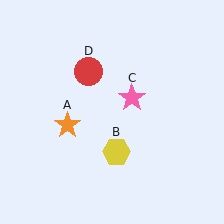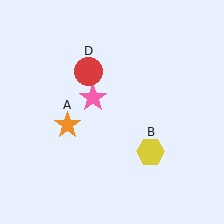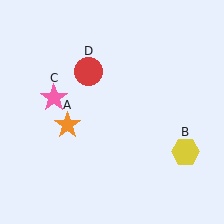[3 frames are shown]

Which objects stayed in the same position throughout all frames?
Orange star (object A) and red circle (object D) remained stationary.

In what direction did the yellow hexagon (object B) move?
The yellow hexagon (object B) moved right.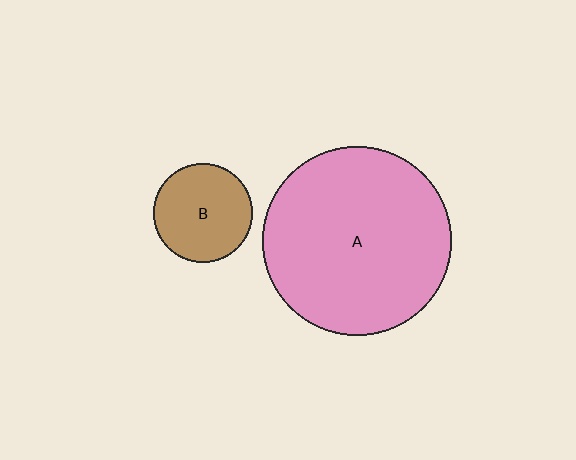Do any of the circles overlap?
No, none of the circles overlap.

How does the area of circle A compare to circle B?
Approximately 3.7 times.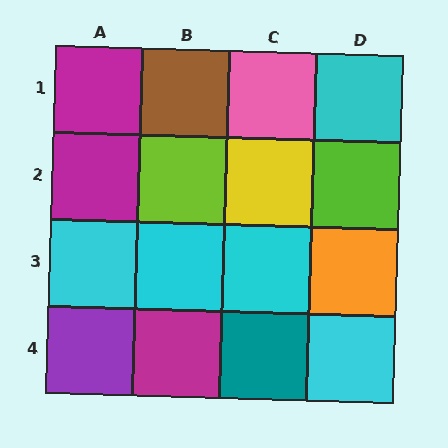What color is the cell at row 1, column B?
Brown.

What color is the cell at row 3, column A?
Cyan.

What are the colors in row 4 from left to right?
Purple, magenta, teal, cyan.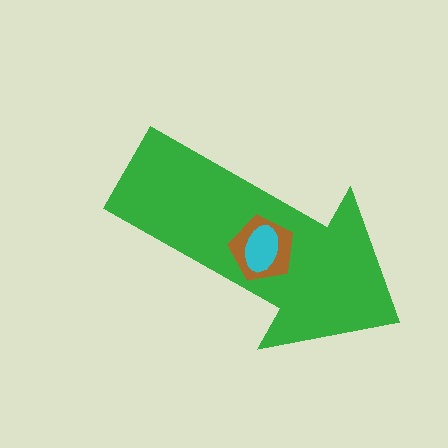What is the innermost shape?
The cyan ellipse.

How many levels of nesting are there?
3.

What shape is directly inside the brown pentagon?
The cyan ellipse.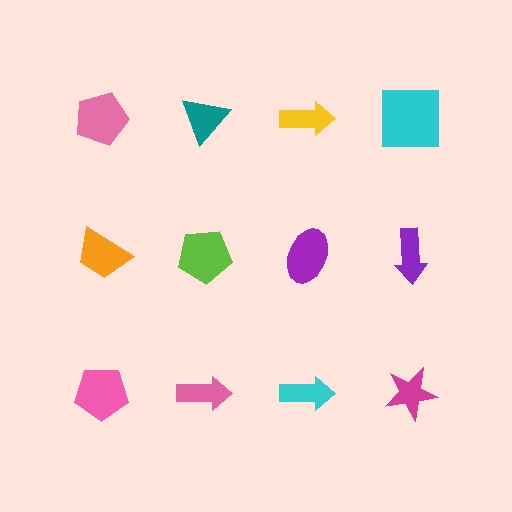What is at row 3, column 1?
A pink pentagon.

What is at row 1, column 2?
A teal triangle.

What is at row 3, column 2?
A pink arrow.